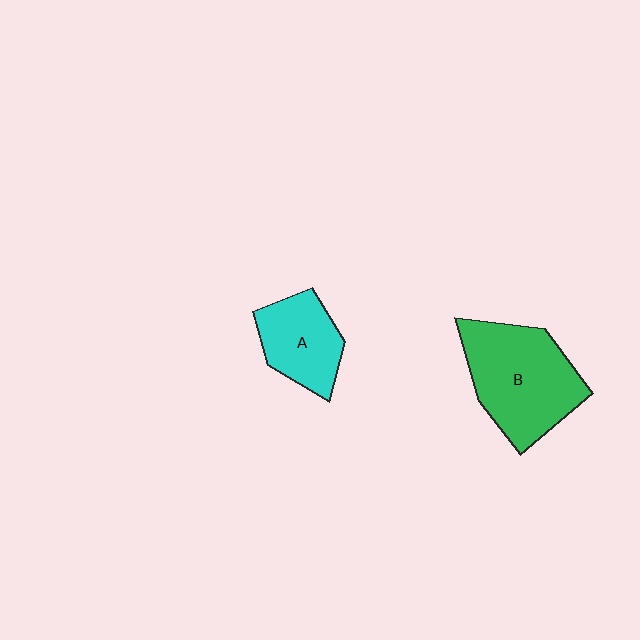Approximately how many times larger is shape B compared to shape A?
Approximately 1.7 times.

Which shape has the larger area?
Shape B (green).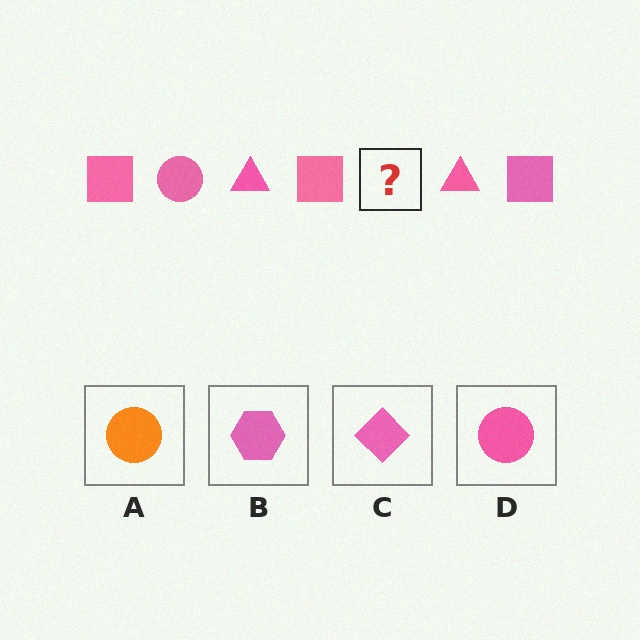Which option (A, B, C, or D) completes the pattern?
D.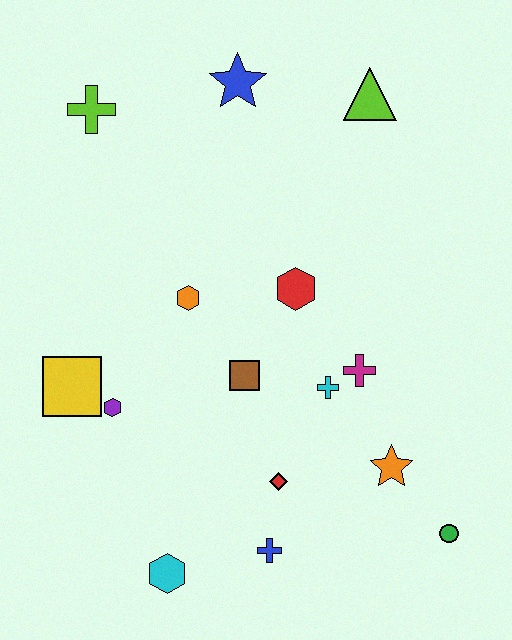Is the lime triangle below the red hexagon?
No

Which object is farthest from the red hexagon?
The cyan hexagon is farthest from the red hexagon.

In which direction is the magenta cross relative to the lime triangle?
The magenta cross is below the lime triangle.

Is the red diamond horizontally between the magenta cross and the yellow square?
Yes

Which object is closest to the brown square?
The cyan cross is closest to the brown square.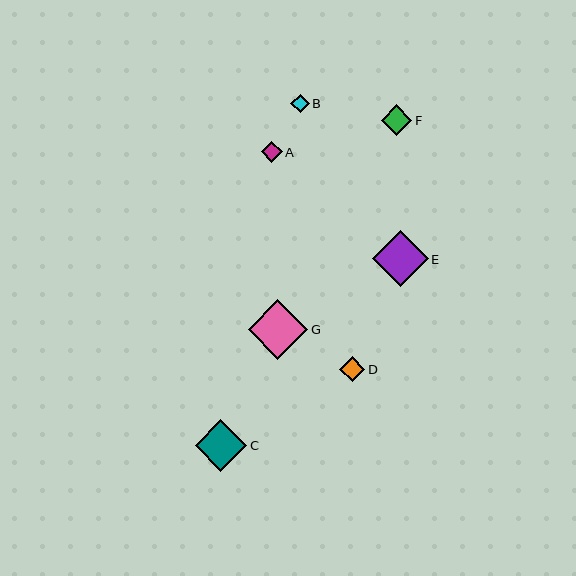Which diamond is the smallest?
Diamond B is the smallest with a size of approximately 18 pixels.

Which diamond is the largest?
Diamond G is the largest with a size of approximately 60 pixels.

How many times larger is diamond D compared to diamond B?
Diamond D is approximately 1.4 times the size of diamond B.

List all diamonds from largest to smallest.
From largest to smallest: G, E, C, F, D, A, B.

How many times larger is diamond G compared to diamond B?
Diamond G is approximately 3.2 times the size of diamond B.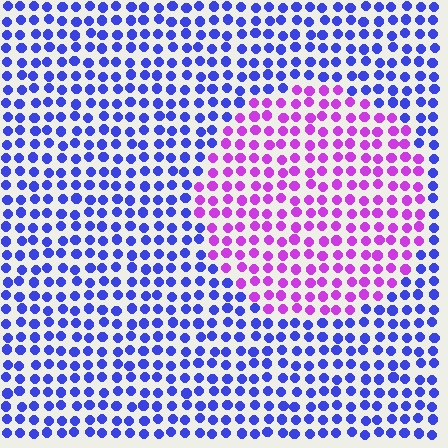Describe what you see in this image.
The image is filled with small blue elements in a uniform arrangement. A circle-shaped region is visible where the elements are tinted to a slightly different hue, forming a subtle color boundary.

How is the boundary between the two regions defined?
The boundary is defined purely by a slight shift in hue (about 56 degrees). Spacing, size, and orientation are identical on both sides.